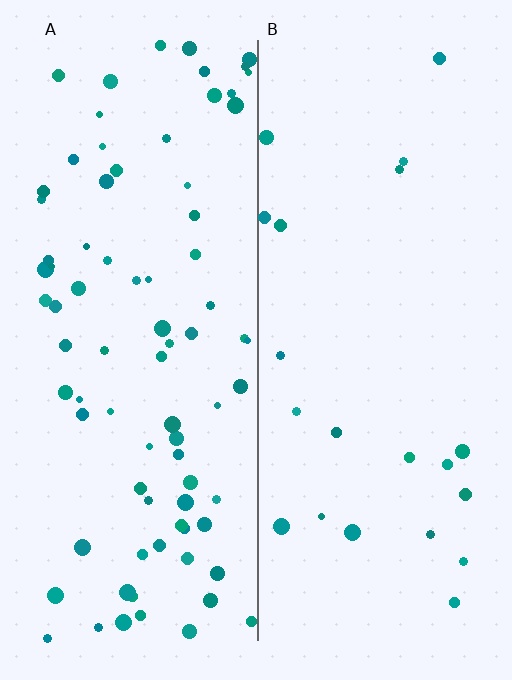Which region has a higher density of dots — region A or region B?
A (the left).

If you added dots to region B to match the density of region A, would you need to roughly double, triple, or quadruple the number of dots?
Approximately quadruple.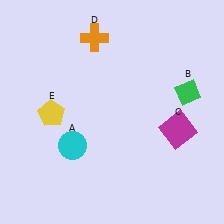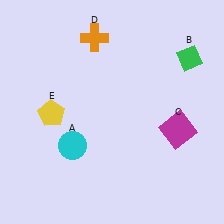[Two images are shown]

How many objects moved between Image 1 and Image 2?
1 object moved between the two images.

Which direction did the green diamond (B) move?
The green diamond (B) moved up.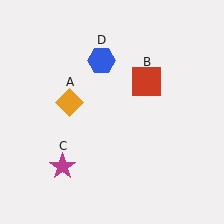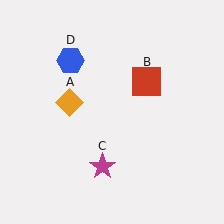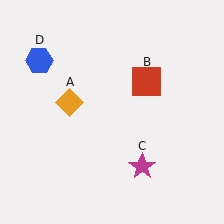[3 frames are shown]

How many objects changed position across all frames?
2 objects changed position: magenta star (object C), blue hexagon (object D).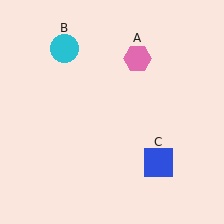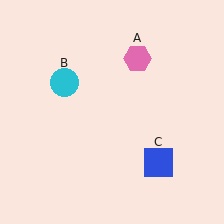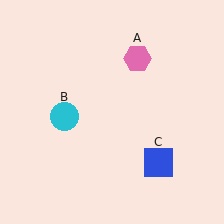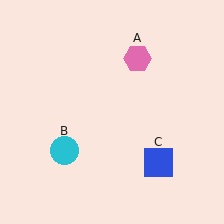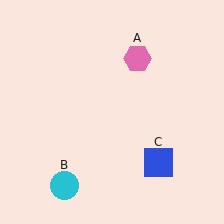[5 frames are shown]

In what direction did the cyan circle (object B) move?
The cyan circle (object B) moved down.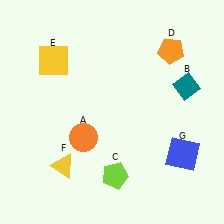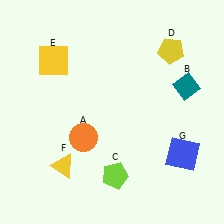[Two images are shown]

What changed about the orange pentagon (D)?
In Image 1, D is orange. In Image 2, it changed to yellow.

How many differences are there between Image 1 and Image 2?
There is 1 difference between the two images.